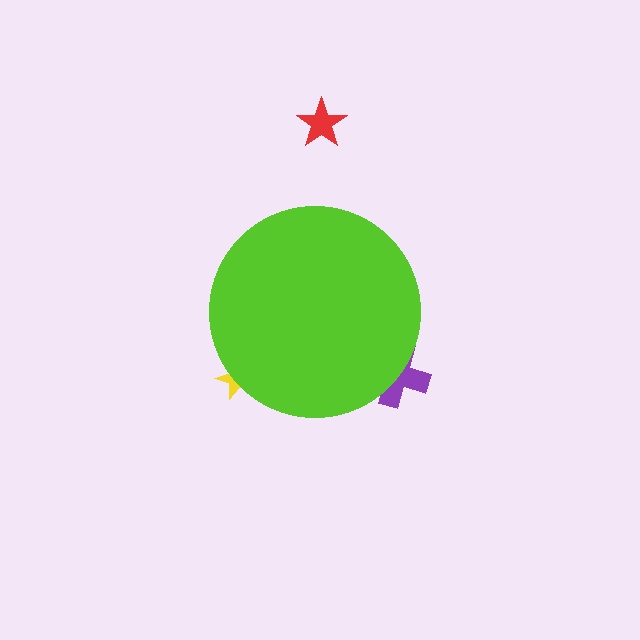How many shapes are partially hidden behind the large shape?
2 shapes are partially hidden.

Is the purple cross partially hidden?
Yes, the purple cross is partially hidden behind the lime circle.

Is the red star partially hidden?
No, the red star is fully visible.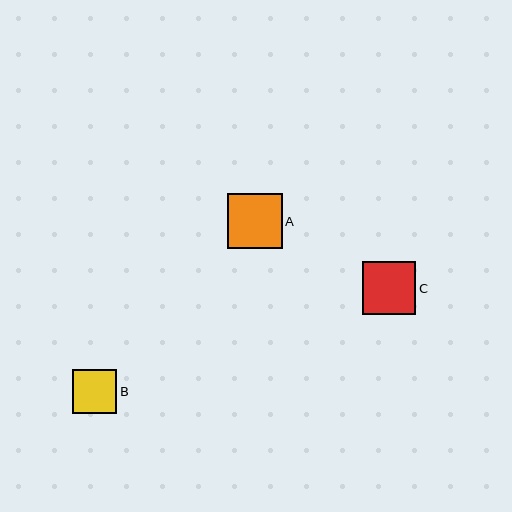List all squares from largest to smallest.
From largest to smallest: A, C, B.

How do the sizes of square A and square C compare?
Square A and square C are approximately the same size.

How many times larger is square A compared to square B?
Square A is approximately 1.3 times the size of square B.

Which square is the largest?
Square A is the largest with a size of approximately 55 pixels.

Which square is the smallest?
Square B is the smallest with a size of approximately 44 pixels.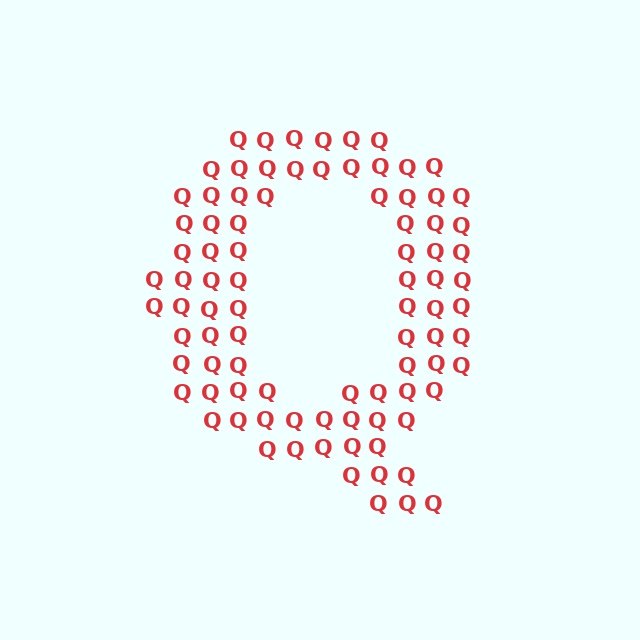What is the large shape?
The large shape is the letter Q.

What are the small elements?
The small elements are letter Q's.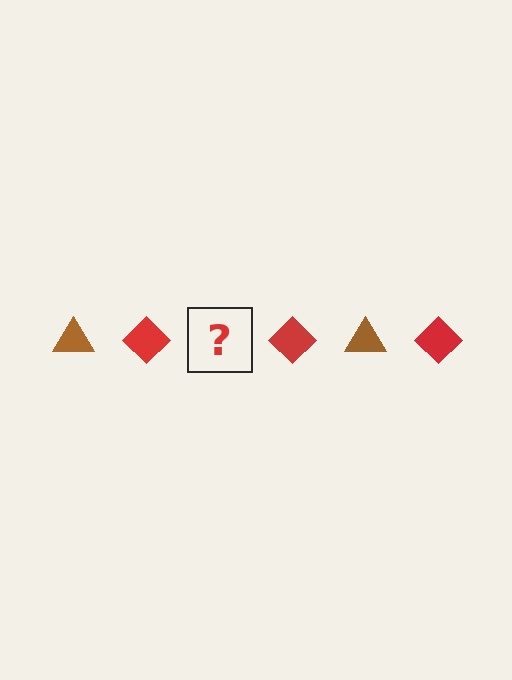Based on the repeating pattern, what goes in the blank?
The blank should be a brown triangle.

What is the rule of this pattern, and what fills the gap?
The rule is that the pattern alternates between brown triangle and red diamond. The gap should be filled with a brown triangle.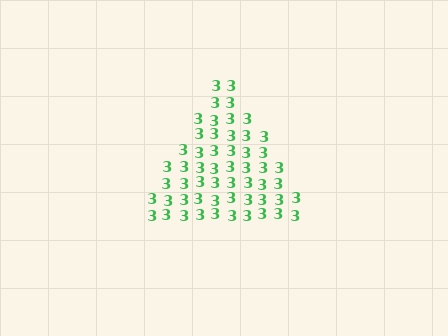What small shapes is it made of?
It is made of small digit 3's.